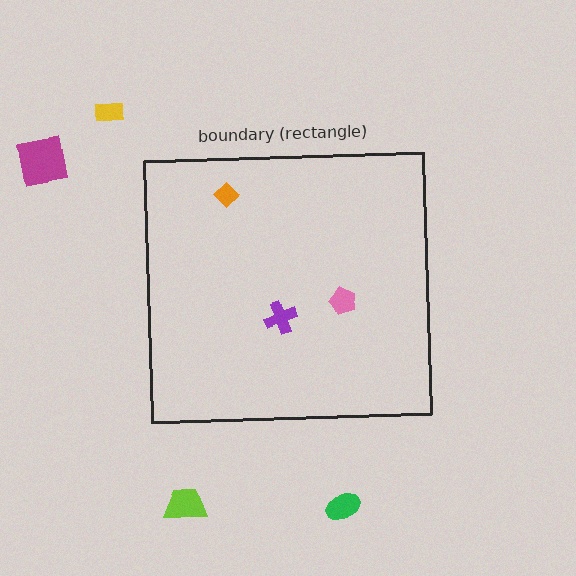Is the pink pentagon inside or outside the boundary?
Inside.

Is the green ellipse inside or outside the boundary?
Outside.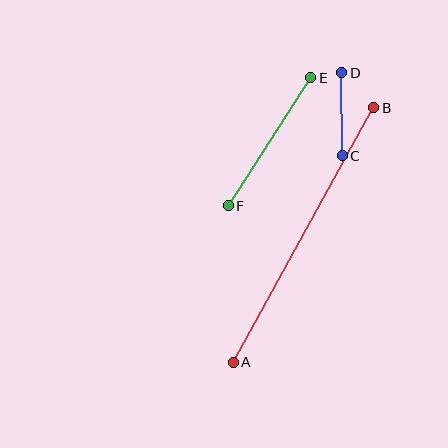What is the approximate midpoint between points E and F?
The midpoint is at approximately (270, 142) pixels.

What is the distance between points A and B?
The distance is approximately 291 pixels.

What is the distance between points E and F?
The distance is approximately 152 pixels.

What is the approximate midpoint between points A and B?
The midpoint is at approximately (303, 235) pixels.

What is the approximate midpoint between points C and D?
The midpoint is at approximately (342, 114) pixels.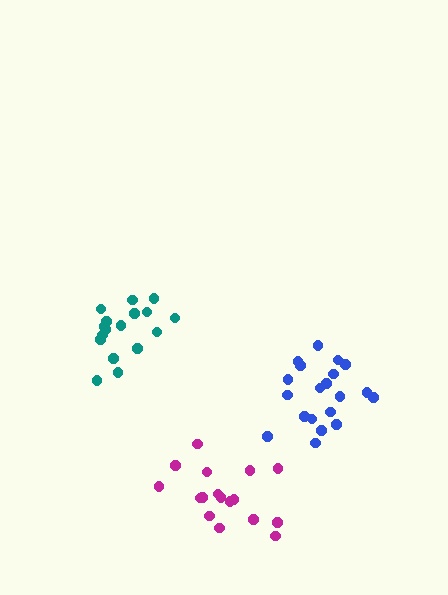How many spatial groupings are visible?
There are 3 spatial groupings.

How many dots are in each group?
Group 1: 17 dots, Group 2: 17 dots, Group 3: 20 dots (54 total).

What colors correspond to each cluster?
The clusters are colored: teal, magenta, blue.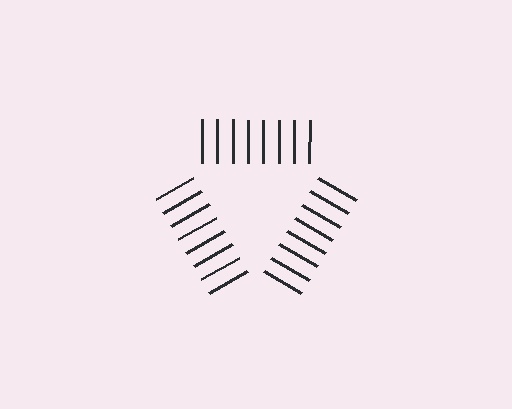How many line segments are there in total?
24 — 8 along each of the 3 edges.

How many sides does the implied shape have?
3 sides — the line-ends trace a triangle.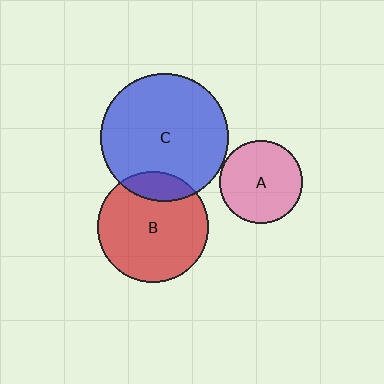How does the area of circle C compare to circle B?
Approximately 1.3 times.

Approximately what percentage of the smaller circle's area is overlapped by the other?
Approximately 15%.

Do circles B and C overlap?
Yes.